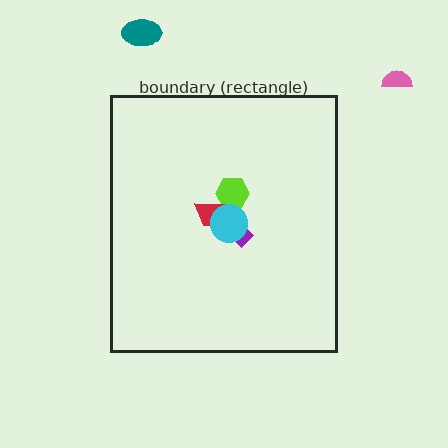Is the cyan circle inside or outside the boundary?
Inside.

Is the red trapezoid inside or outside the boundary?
Inside.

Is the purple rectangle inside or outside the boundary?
Inside.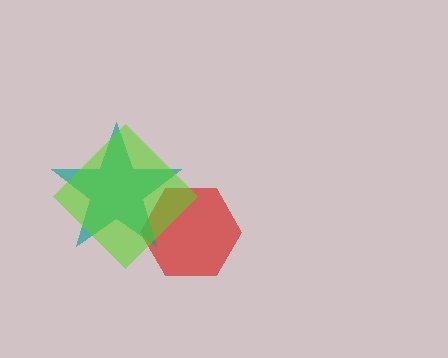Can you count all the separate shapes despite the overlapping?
Yes, there are 3 separate shapes.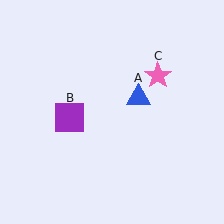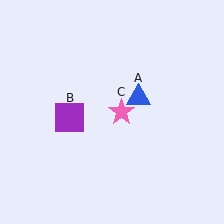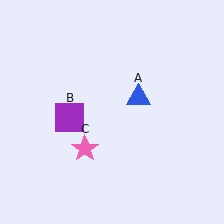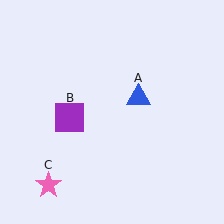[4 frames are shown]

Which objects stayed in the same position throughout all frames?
Blue triangle (object A) and purple square (object B) remained stationary.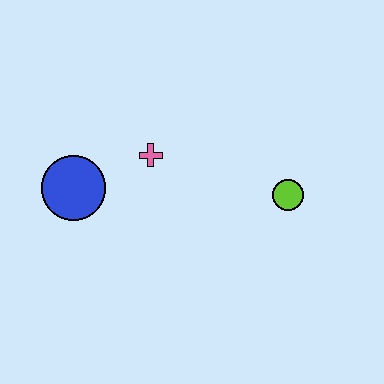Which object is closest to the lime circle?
The pink cross is closest to the lime circle.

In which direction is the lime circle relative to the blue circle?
The lime circle is to the right of the blue circle.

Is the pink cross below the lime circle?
No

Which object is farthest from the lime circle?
The blue circle is farthest from the lime circle.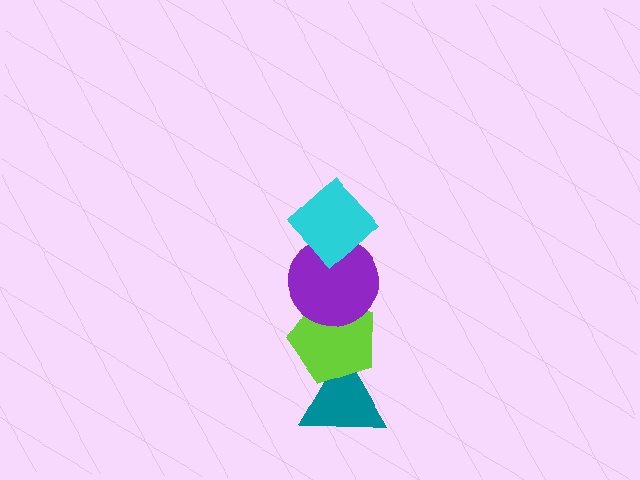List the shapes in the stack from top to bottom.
From top to bottom: the cyan diamond, the purple circle, the lime pentagon, the teal triangle.